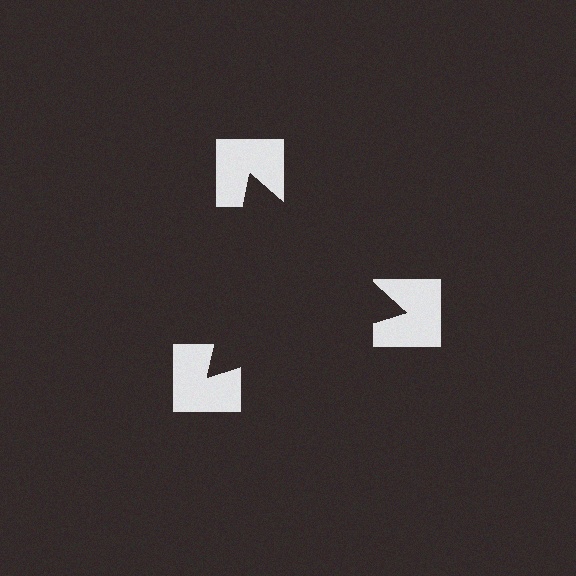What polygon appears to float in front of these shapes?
An illusory triangle — its edges are inferred from the aligned wedge cuts in the notched squares, not physically drawn.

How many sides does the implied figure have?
3 sides.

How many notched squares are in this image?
There are 3 — one at each vertex of the illusory triangle.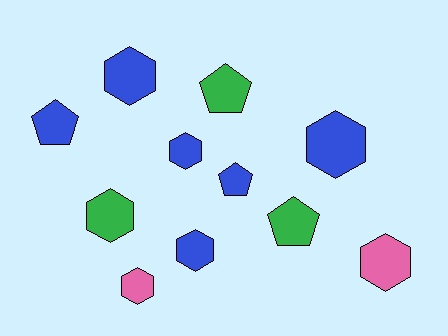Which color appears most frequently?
Blue, with 6 objects.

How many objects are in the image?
There are 11 objects.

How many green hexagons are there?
There is 1 green hexagon.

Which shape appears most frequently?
Hexagon, with 7 objects.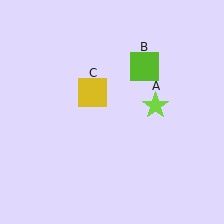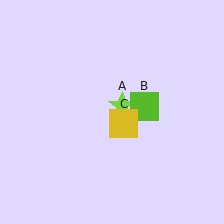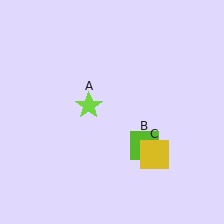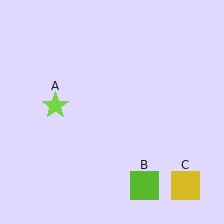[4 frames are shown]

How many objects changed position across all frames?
3 objects changed position: lime star (object A), lime square (object B), yellow square (object C).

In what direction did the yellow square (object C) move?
The yellow square (object C) moved down and to the right.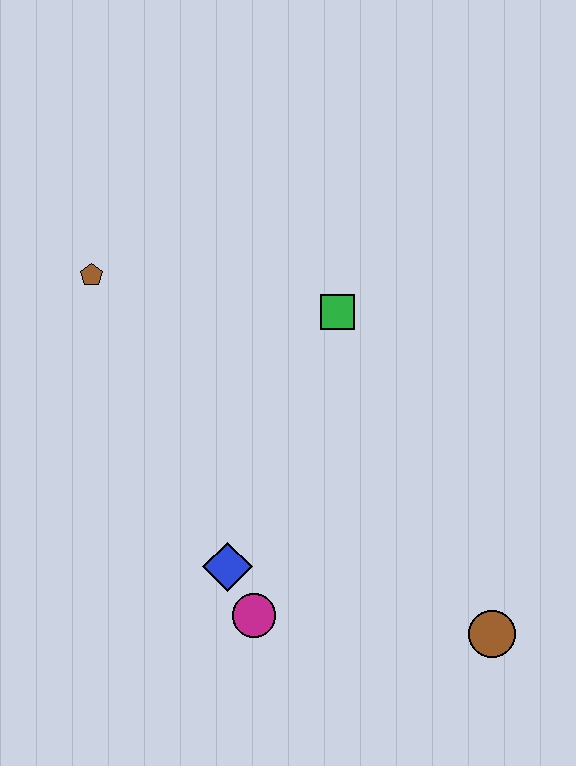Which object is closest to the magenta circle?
The blue diamond is closest to the magenta circle.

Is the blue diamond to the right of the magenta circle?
No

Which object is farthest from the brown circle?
The brown pentagon is farthest from the brown circle.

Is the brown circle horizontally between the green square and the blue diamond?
No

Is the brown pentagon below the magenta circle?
No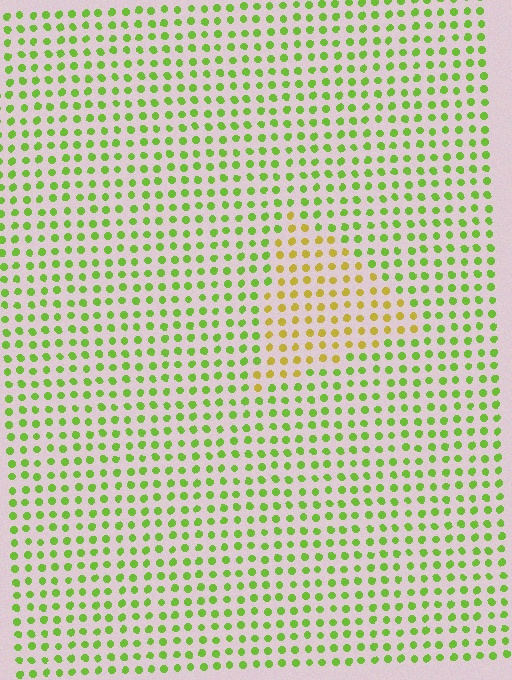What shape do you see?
I see a triangle.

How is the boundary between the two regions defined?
The boundary is defined purely by a slight shift in hue (about 44 degrees). Spacing, size, and orientation are identical on both sides.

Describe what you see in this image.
The image is filled with small lime elements in a uniform arrangement. A triangle-shaped region is visible where the elements are tinted to a slightly different hue, forming a subtle color boundary.